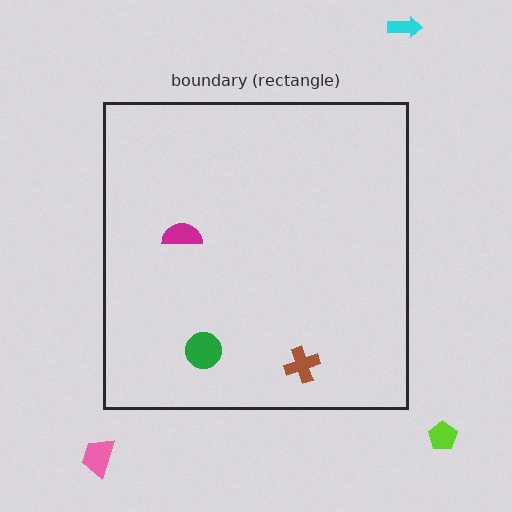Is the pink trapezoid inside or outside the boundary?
Outside.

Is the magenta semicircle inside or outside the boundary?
Inside.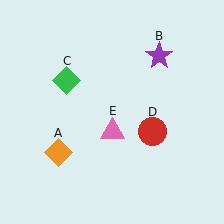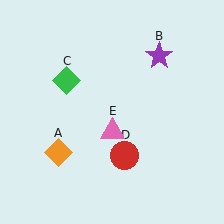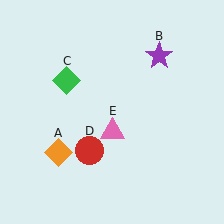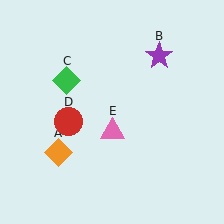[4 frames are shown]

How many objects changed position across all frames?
1 object changed position: red circle (object D).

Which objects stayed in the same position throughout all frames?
Orange diamond (object A) and purple star (object B) and green diamond (object C) and pink triangle (object E) remained stationary.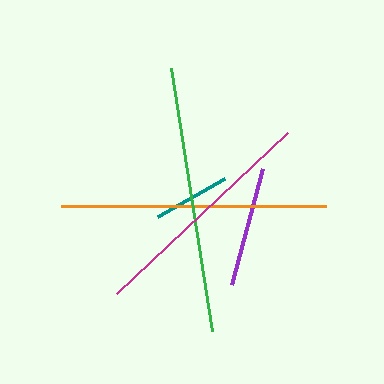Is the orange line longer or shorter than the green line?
The green line is longer than the orange line.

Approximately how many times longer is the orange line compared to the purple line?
The orange line is approximately 2.2 times the length of the purple line.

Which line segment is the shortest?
The teal line is the shortest at approximately 77 pixels.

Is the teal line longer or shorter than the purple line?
The purple line is longer than the teal line.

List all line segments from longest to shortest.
From longest to shortest: green, orange, magenta, purple, teal.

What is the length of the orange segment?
The orange segment is approximately 265 pixels long.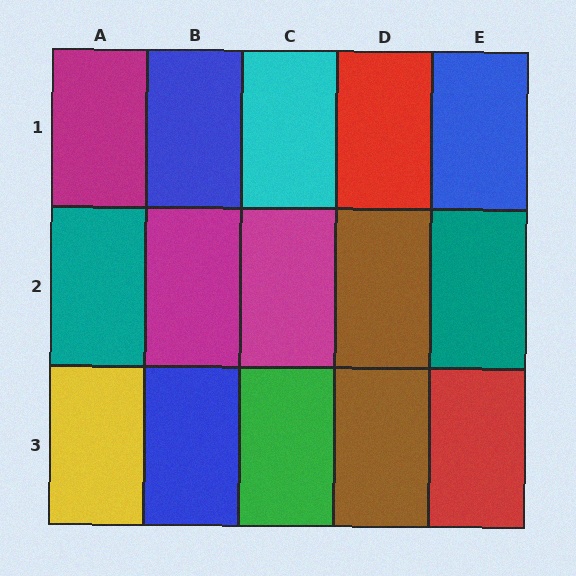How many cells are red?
2 cells are red.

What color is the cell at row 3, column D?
Brown.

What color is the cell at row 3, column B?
Blue.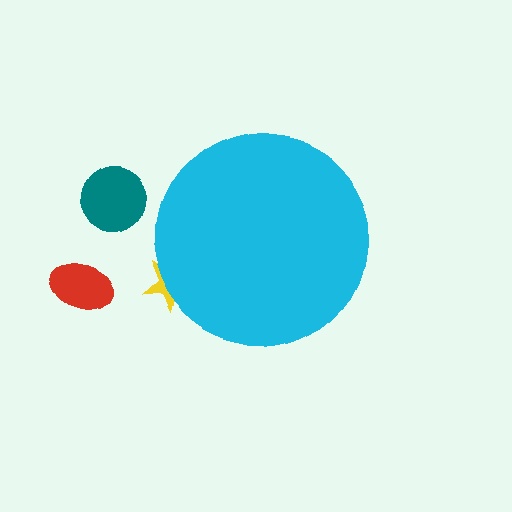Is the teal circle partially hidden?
No, the teal circle is fully visible.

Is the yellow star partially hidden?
Yes, the yellow star is partially hidden behind the cyan circle.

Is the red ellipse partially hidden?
No, the red ellipse is fully visible.